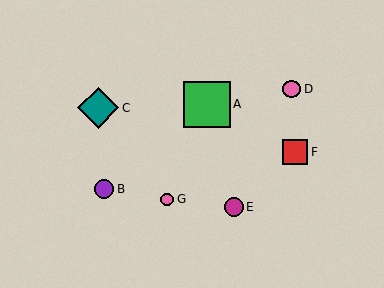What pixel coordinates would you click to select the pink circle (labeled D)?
Click at (292, 89) to select the pink circle D.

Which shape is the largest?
The green square (labeled A) is the largest.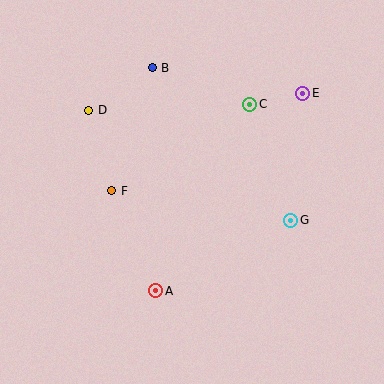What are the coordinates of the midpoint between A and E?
The midpoint between A and E is at (229, 192).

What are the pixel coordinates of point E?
Point E is at (303, 93).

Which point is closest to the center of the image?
Point F at (112, 191) is closest to the center.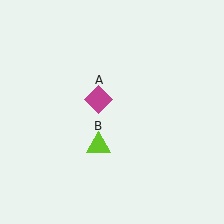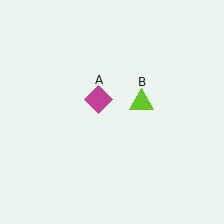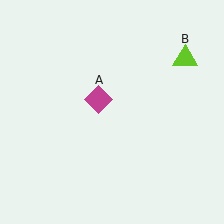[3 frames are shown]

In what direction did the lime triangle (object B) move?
The lime triangle (object B) moved up and to the right.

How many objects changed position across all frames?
1 object changed position: lime triangle (object B).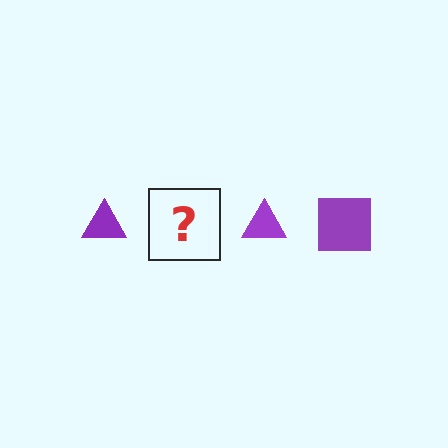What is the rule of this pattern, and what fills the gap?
The rule is that the pattern cycles through triangle, square shapes in purple. The gap should be filled with a purple square.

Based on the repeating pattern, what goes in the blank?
The blank should be a purple square.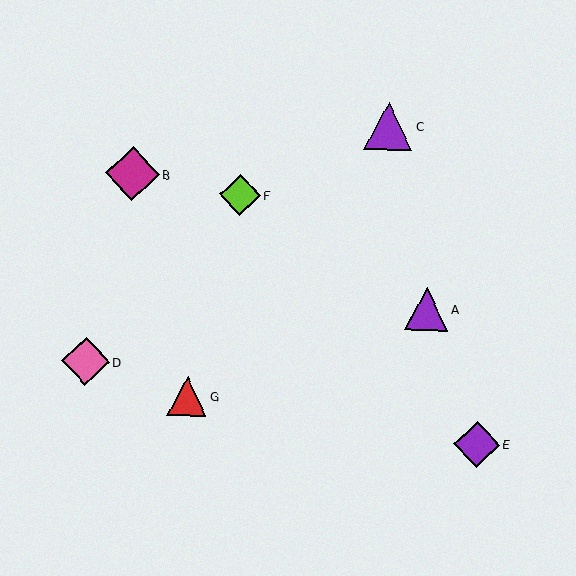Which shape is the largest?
The magenta diamond (labeled B) is the largest.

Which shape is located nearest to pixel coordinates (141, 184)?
The magenta diamond (labeled B) at (132, 174) is nearest to that location.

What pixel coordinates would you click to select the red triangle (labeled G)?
Click at (187, 396) to select the red triangle G.